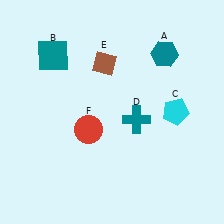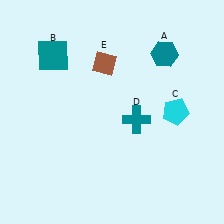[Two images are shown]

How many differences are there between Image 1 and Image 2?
There is 1 difference between the two images.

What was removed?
The red circle (F) was removed in Image 2.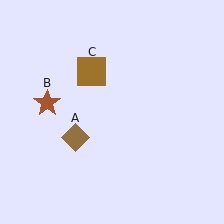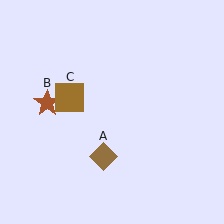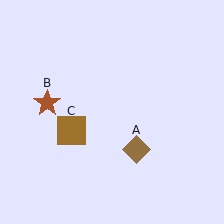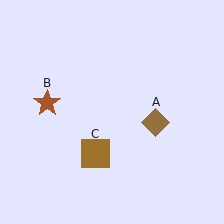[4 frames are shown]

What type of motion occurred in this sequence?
The brown diamond (object A), brown square (object C) rotated counterclockwise around the center of the scene.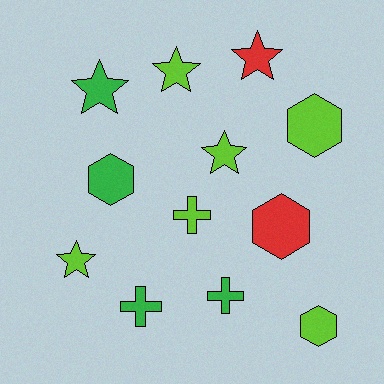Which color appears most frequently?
Lime, with 6 objects.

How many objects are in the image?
There are 12 objects.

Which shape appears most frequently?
Star, with 5 objects.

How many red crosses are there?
There are no red crosses.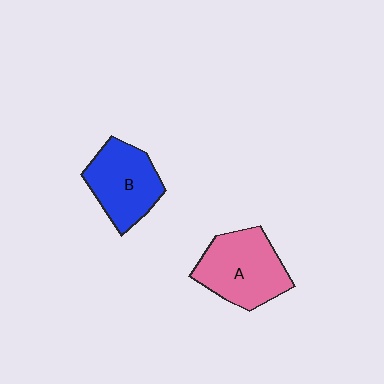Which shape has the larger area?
Shape A (pink).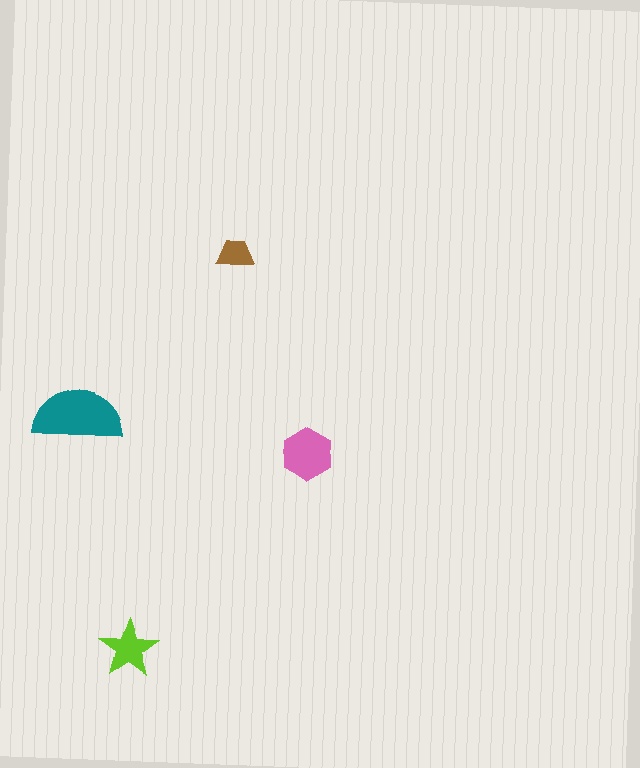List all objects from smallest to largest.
The brown trapezoid, the lime star, the pink hexagon, the teal semicircle.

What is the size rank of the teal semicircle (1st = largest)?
1st.